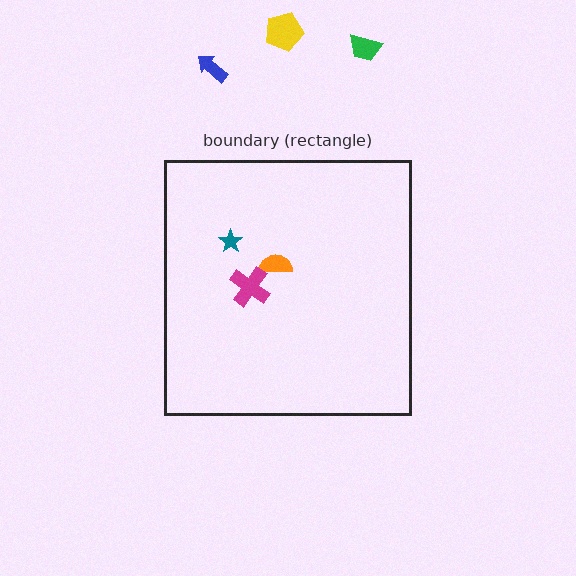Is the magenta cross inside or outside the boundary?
Inside.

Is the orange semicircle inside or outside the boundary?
Inside.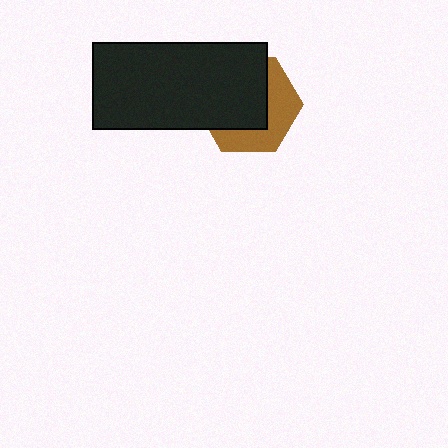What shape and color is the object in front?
The object in front is a black rectangle.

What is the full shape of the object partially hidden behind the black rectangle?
The partially hidden object is a brown hexagon.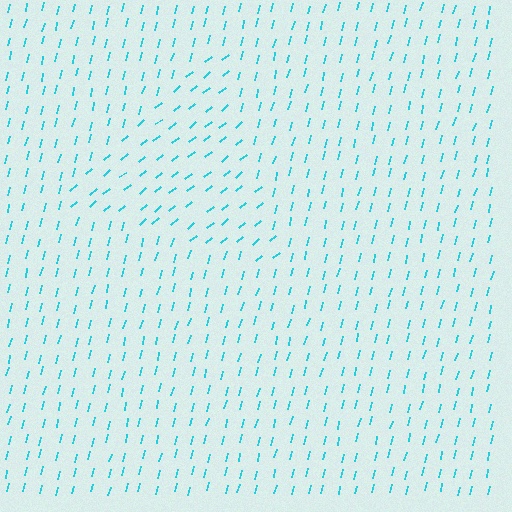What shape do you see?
I see a triangle.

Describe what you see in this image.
The image is filled with small cyan line segments. A triangle region in the image has lines oriented differently from the surrounding lines, creating a visible texture boundary.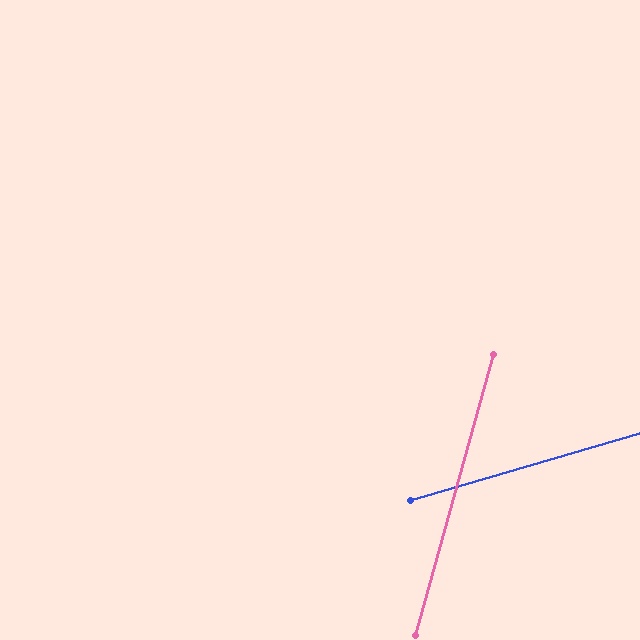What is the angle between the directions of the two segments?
Approximately 58 degrees.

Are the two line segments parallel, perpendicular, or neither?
Neither parallel nor perpendicular — they differ by about 58°.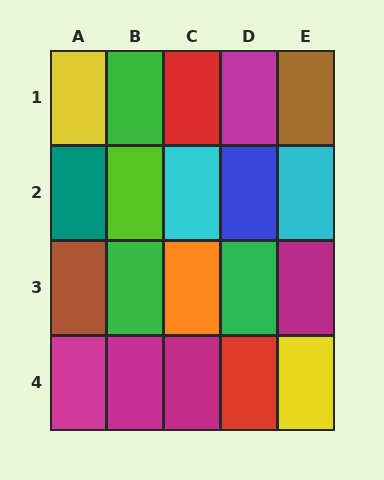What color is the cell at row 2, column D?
Blue.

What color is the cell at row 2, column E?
Cyan.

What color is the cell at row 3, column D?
Green.